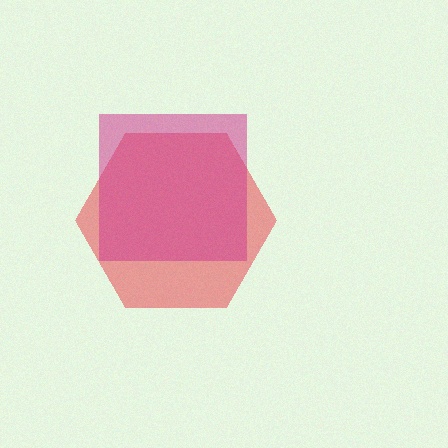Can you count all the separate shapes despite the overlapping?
Yes, there are 2 separate shapes.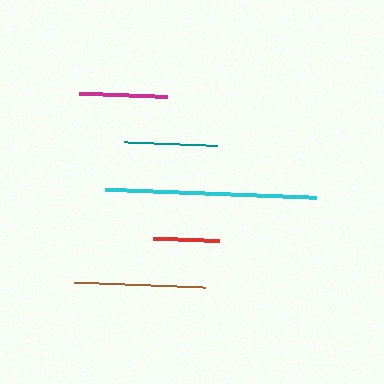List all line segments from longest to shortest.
From longest to shortest: cyan, brown, teal, magenta, red.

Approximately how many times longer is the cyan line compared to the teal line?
The cyan line is approximately 2.3 times the length of the teal line.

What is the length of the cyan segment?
The cyan segment is approximately 211 pixels long.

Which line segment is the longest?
The cyan line is the longest at approximately 211 pixels.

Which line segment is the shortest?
The red line is the shortest at approximately 66 pixels.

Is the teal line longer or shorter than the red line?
The teal line is longer than the red line.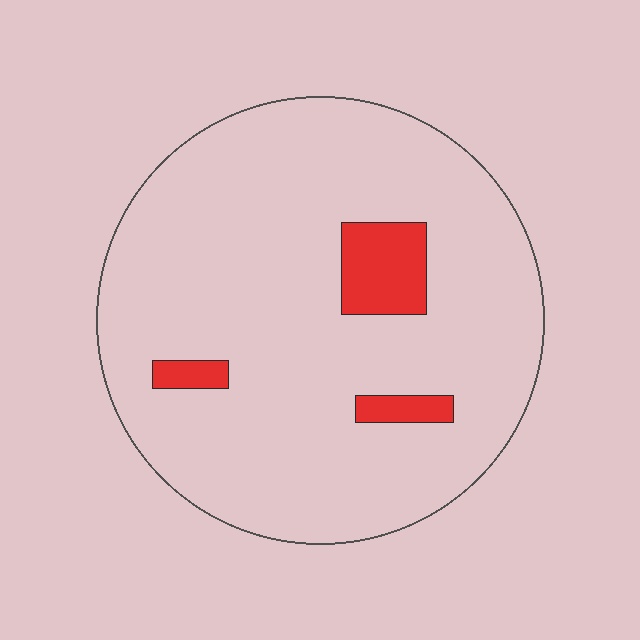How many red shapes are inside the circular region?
3.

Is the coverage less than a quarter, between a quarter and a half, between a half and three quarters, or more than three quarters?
Less than a quarter.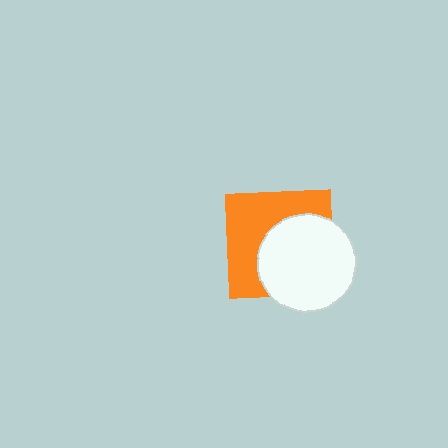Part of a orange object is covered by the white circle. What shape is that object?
It is a square.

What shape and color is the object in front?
The object in front is a white circle.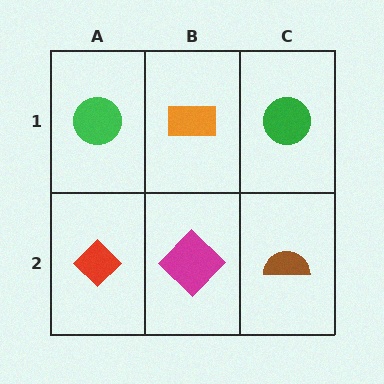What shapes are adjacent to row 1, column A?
A red diamond (row 2, column A), an orange rectangle (row 1, column B).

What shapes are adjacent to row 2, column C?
A green circle (row 1, column C), a magenta diamond (row 2, column B).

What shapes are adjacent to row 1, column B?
A magenta diamond (row 2, column B), a green circle (row 1, column A), a green circle (row 1, column C).